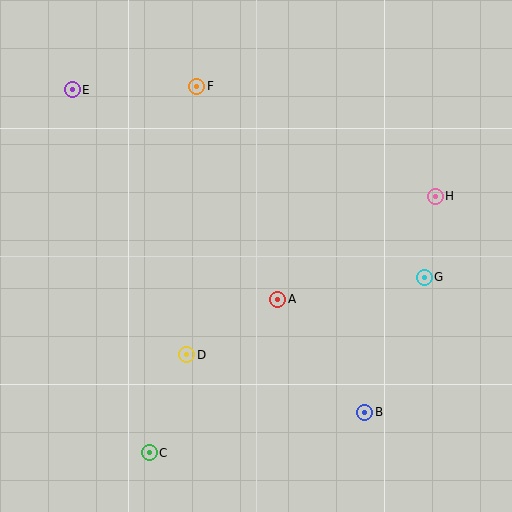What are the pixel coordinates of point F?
Point F is at (197, 86).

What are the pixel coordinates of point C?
Point C is at (149, 453).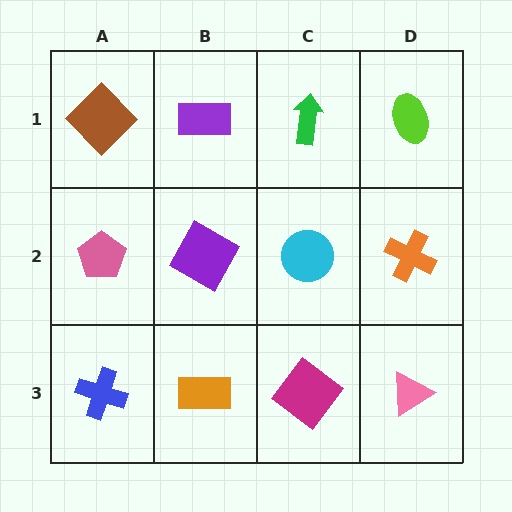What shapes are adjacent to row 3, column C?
A cyan circle (row 2, column C), an orange rectangle (row 3, column B), a pink triangle (row 3, column D).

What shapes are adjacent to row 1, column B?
A purple square (row 2, column B), a brown diamond (row 1, column A), a green arrow (row 1, column C).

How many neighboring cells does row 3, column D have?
2.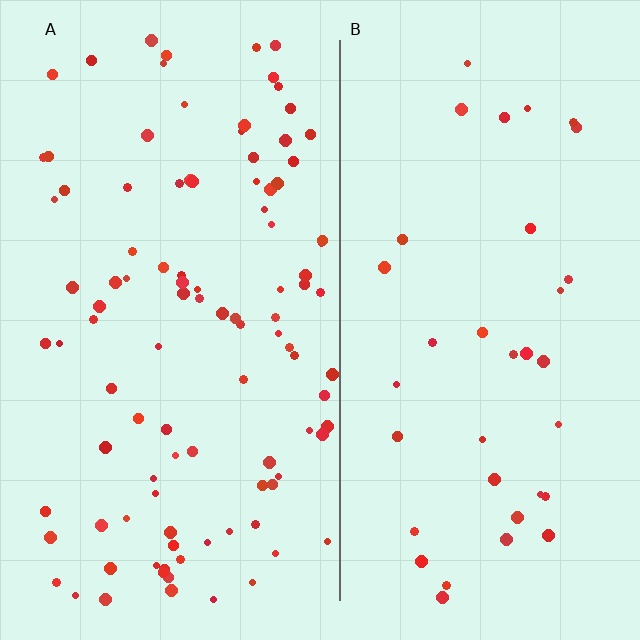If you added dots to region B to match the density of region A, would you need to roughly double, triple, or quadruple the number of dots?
Approximately triple.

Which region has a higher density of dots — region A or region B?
A (the left).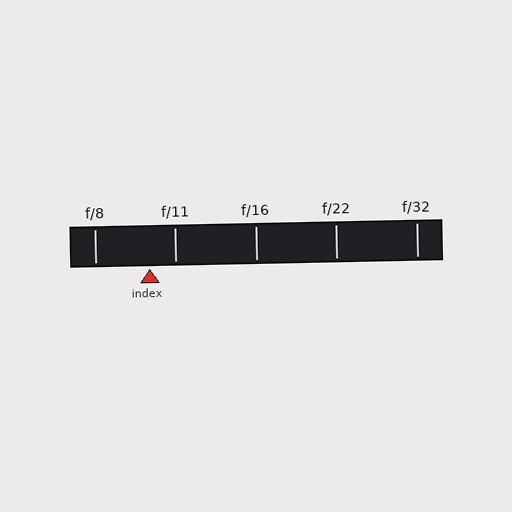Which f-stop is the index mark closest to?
The index mark is closest to f/11.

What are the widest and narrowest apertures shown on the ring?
The widest aperture shown is f/8 and the narrowest is f/32.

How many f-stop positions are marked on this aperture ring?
There are 5 f-stop positions marked.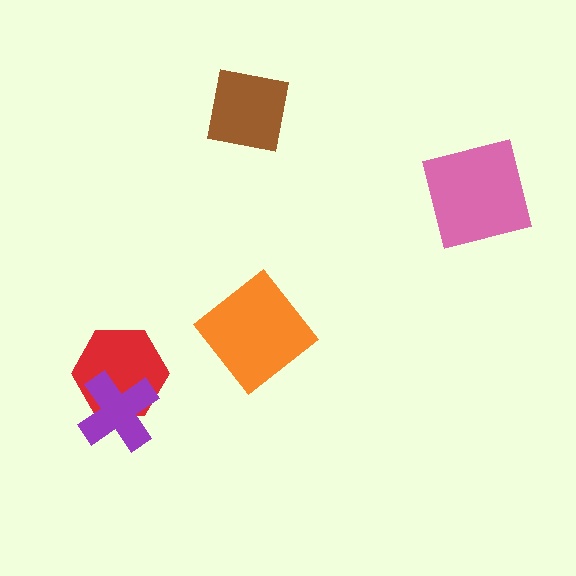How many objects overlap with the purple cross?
1 object overlaps with the purple cross.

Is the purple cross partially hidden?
No, no other shape covers it.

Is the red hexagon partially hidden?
Yes, it is partially covered by another shape.